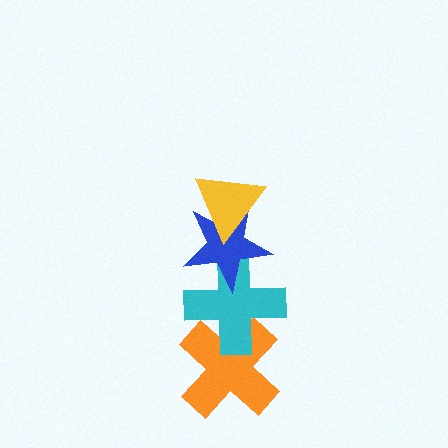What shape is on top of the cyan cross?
The blue star is on top of the cyan cross.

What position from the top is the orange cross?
The orange cross is 4th from the top.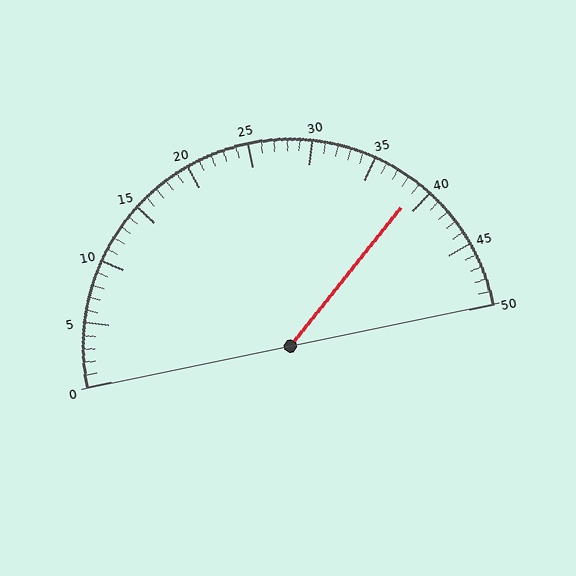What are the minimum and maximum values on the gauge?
The gauge ranges from 0 to 50.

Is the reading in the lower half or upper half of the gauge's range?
The reading is in the upper half of the range (0 to 50).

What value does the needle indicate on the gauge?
The needle indicates approximately 39.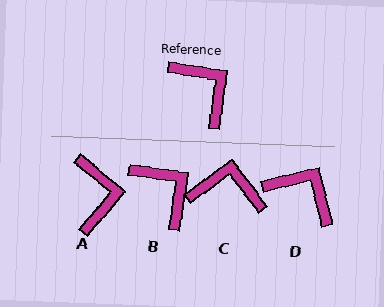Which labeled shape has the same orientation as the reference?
B.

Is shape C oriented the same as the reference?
No, it is off by about 45 degrees.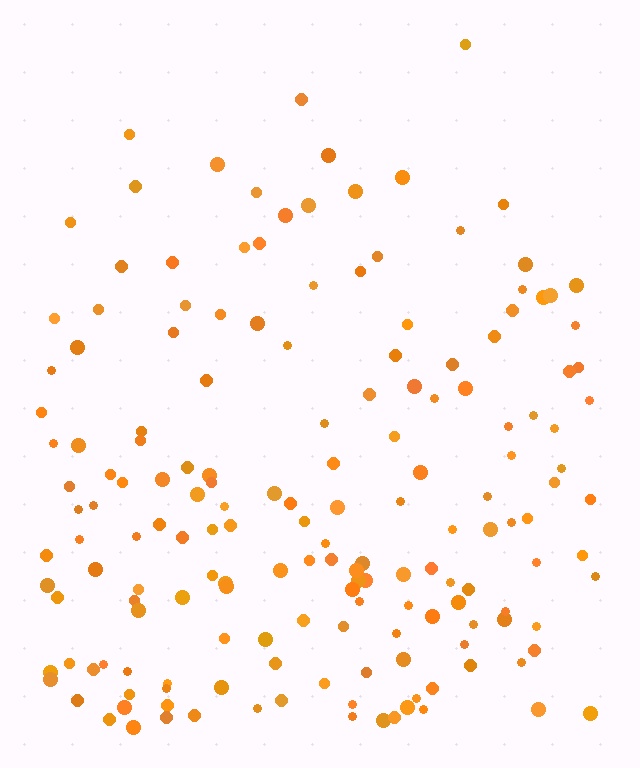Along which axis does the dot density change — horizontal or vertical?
Vertical.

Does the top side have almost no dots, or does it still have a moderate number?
Still a moderate number, just noticeably fewer than the bottom.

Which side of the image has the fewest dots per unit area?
The top.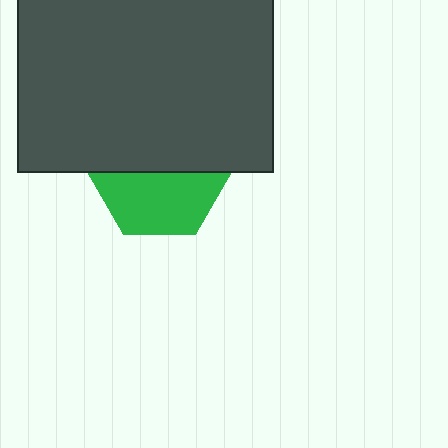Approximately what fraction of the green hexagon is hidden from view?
Roughly 52% of the green hexagon is hidden behind the dark gray rectangle.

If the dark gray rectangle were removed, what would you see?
You would see the complete green hexagon.